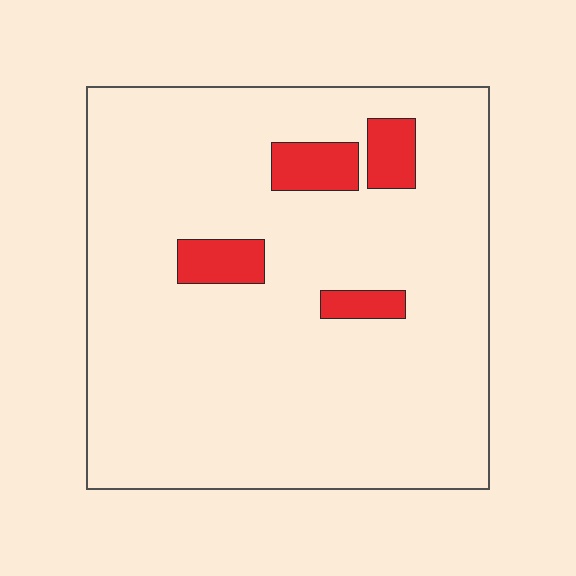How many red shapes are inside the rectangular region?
4.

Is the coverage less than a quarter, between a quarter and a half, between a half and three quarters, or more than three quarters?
Less than a quarter.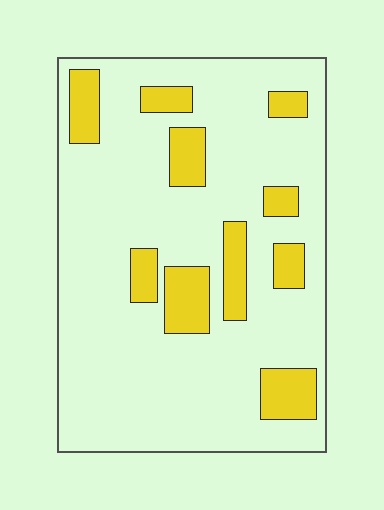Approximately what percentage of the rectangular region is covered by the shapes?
Approximately 20%.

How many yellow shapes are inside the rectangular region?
10.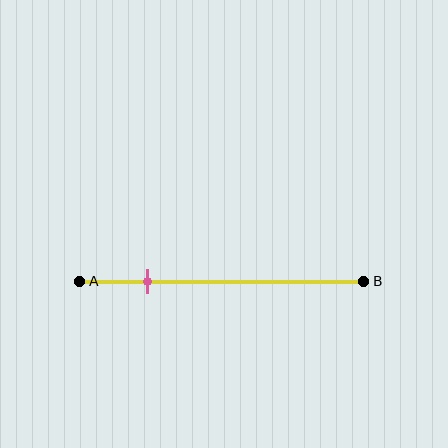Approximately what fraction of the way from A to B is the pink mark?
The pink mark is approximately 25% of the way from A to B.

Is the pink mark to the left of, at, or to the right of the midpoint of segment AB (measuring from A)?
The pink mark is to the left of the midpoint of segment AB.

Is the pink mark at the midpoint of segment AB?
No, the mark is at about 25% from A, not at the 50% midpoint.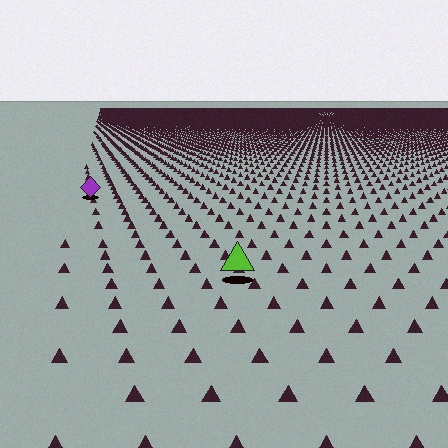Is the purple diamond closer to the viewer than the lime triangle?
No. The lime triangle is closer — you can tell from the texture gradient: the ground texture is coarser near it.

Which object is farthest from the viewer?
The purple diamond is farthest from the viewer. It appears smaller and the ground texture around it is denser.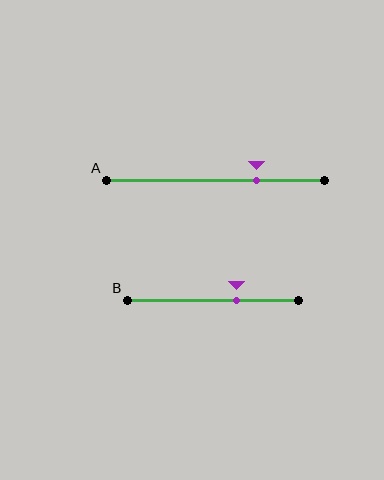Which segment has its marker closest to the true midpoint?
Segment B has its marker closest to the true midpoint.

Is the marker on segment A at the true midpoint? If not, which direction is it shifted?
No, the marker on segment A is shifted to the right by about 19% of the segment length.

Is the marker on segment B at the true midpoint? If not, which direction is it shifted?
No, the marker on segment B is shifted to the right by about 14% of the segment length.